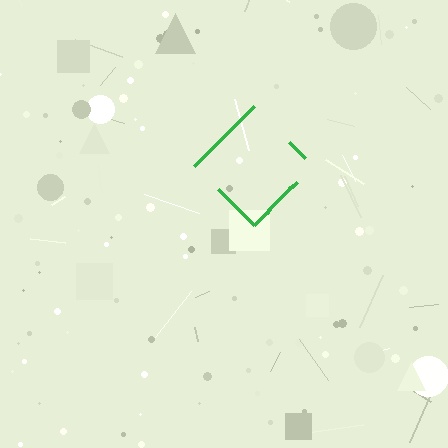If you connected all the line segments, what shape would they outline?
They would outline a diamond.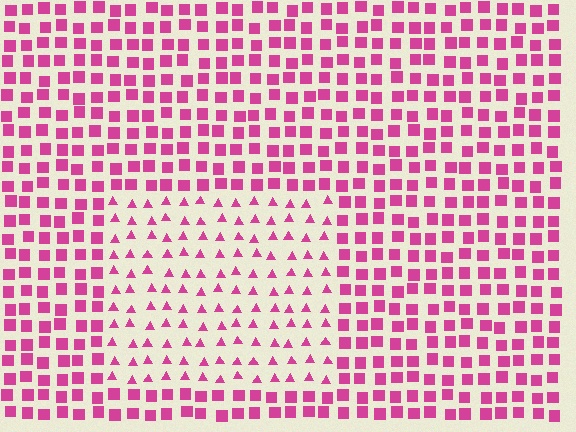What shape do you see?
I see a rectangle.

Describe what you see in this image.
The image is filled with small magenta elements arranged in a uniform grid. A rectangle-shaped region contains triangles, while the surrounding area contains squares. The boundary is defined purely by the change in element shape.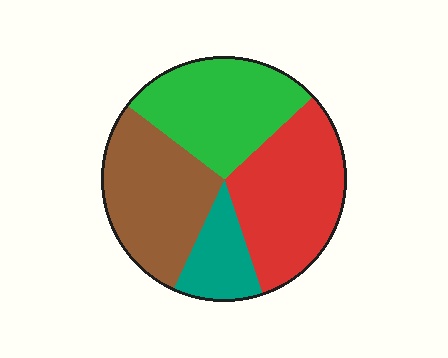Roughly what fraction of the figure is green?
Green takes up about one quarter (1/4) of the figure.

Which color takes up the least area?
Teal, at roughly 10%.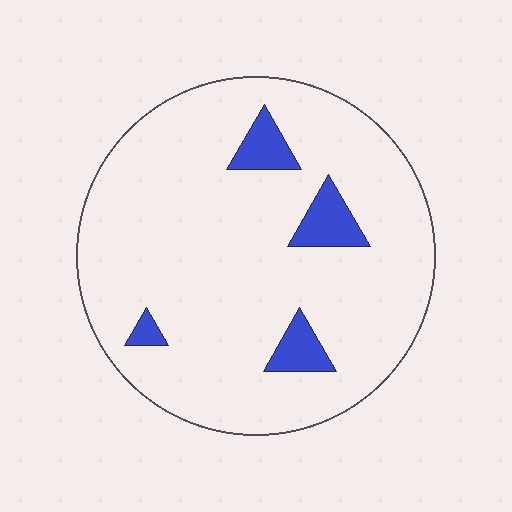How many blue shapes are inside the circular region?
4.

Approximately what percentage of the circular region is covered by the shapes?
Approximately 10%.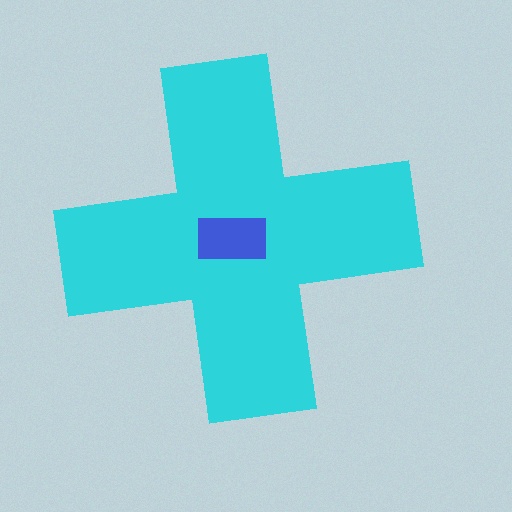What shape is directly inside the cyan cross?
The blue rectangle.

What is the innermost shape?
The blue rectangle.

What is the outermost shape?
The cyan cross.